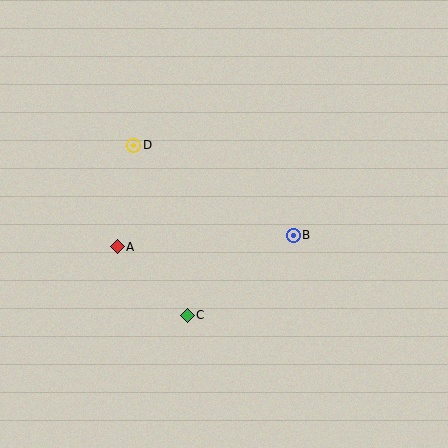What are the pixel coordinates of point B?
Point B is at (293, 235).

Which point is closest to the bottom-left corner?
Point C is closest to the bottom-left corner.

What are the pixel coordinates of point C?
Point C is at (187, 315).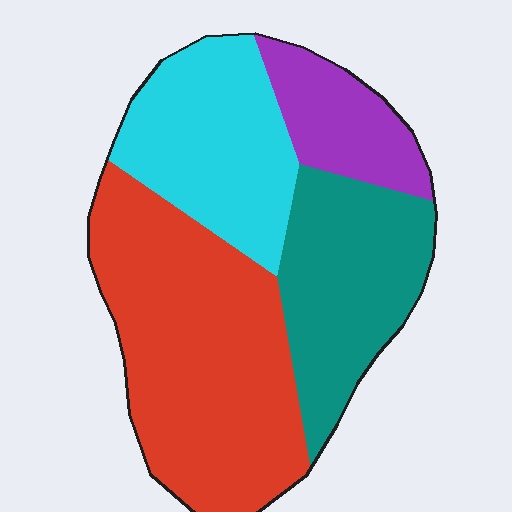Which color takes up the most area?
Red, at roughly 40%.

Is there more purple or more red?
Red.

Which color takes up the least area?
Purple, at roughly 10%.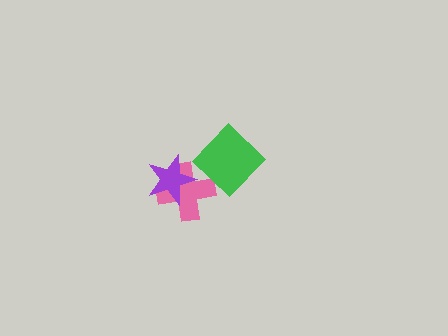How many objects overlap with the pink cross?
2 objects overlap with the pink cross.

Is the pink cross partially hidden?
Yes, it is partially covered by another shape.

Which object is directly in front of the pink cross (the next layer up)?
The purple star is directly in front of the pink cross.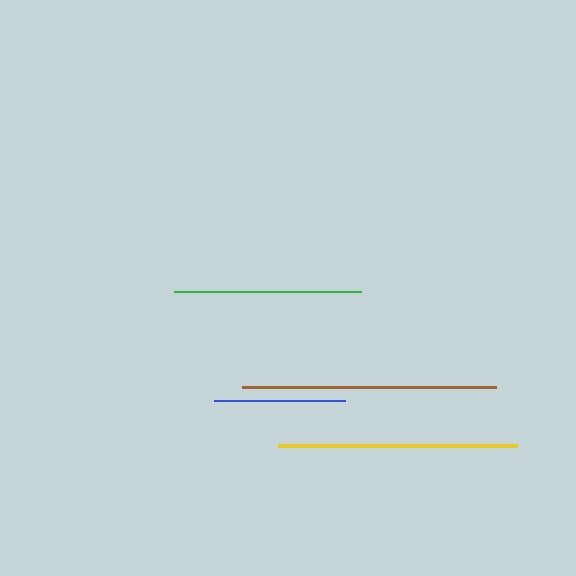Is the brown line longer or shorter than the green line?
The brown line is longer than the green line.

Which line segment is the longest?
The brown line is the longest at approximately 254 pixels.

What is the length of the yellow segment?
The yellow segment is approximately 239 pixels long.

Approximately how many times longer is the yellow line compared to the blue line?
The yellow line is approximately 1.8 times the length of the blue line.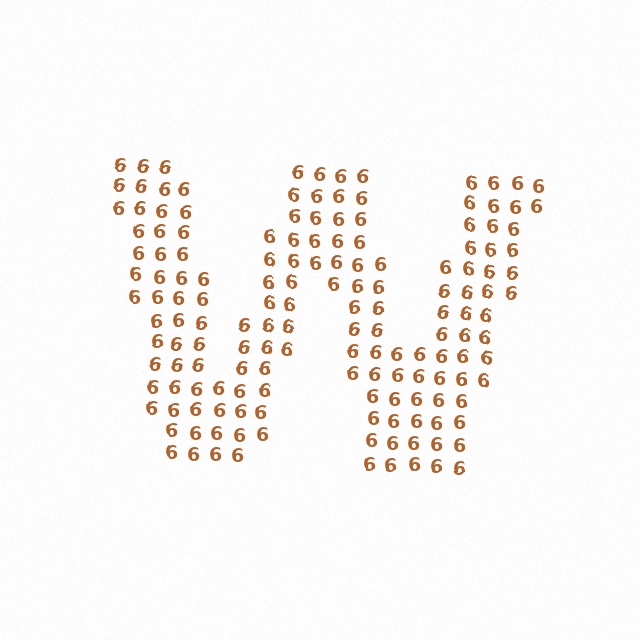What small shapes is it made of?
It is made of small digit 6's.